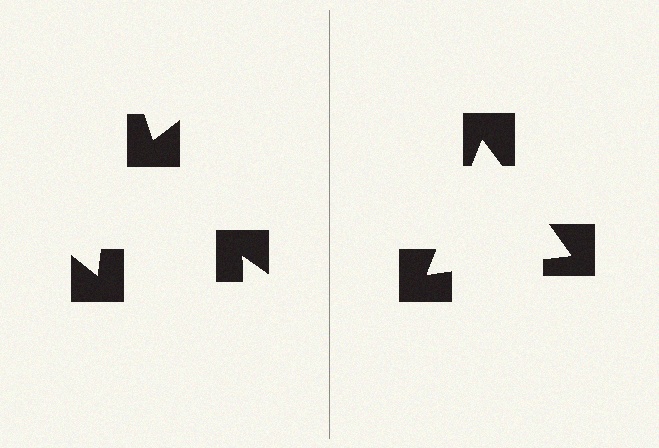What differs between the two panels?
The notched squares are positioned identically on both sides; only the wedge orientations differ. On the right they align to a triangle; on the left they are misaligned.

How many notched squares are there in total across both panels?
6 — 3 on each side.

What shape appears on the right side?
An illusory triangle.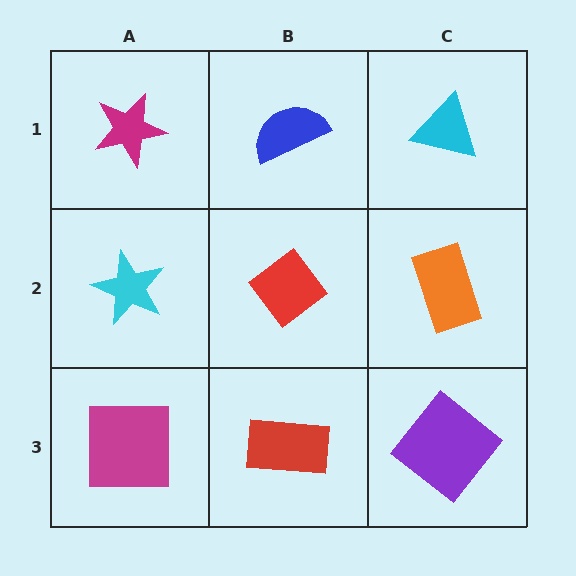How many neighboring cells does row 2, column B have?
4.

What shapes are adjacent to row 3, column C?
An orange rectangle (row 2, column C), a red rectangle (row 3, column B).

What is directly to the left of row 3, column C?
A red rectangle.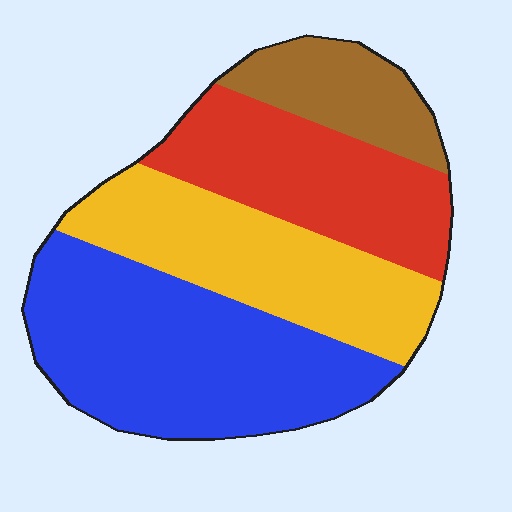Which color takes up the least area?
Brown, at roughly 15%.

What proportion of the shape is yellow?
Yellow covers around 25% of the shape.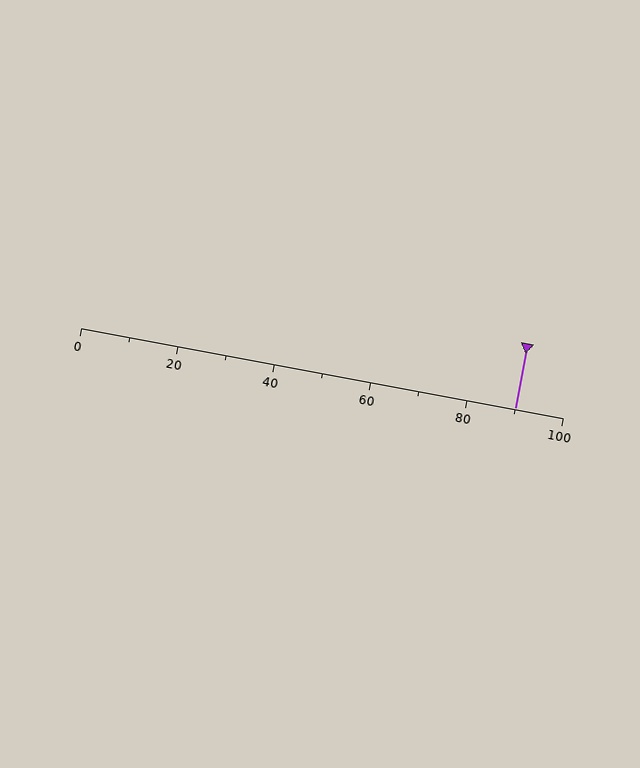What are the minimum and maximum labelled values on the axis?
The axis runs from 0 to 100.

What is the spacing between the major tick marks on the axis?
The major ticks are spaced 20 apart.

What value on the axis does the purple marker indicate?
The marker indicates approximately 90.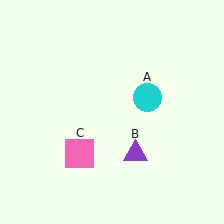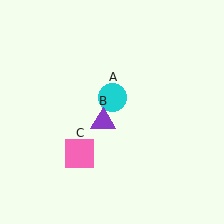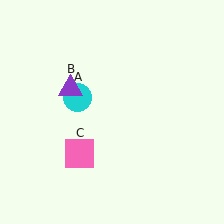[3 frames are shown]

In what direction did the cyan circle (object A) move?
The cyan circle (object A) moved left.